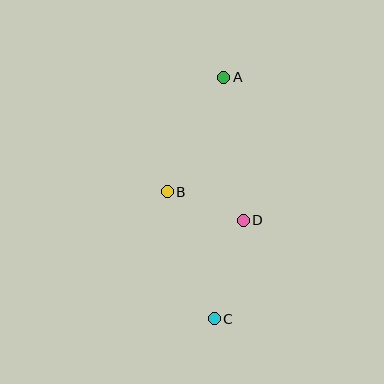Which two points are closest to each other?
Points B and D are closest to each other.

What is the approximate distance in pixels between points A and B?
The distance between A and B is approximately 128 pixels.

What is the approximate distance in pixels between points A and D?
The distance between A and D is approximately 144 pixels.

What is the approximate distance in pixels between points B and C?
The distance between B and C is approximately 135 pixels.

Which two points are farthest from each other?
Points A and C are farthest from each other.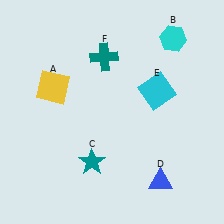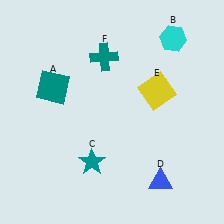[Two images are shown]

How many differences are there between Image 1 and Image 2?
There are 2 differences between the two images.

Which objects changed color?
A changed from yellow to teal. E changed from cyan to yellow.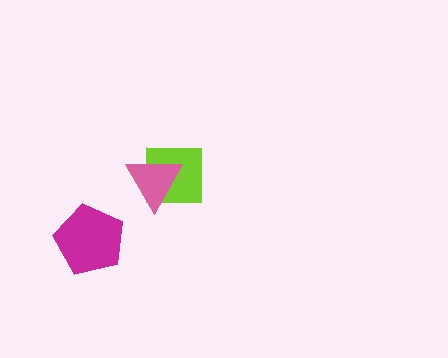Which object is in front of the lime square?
The pink triangle is in front of the lime square.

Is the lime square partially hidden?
Yes, it is partially covered by another shape.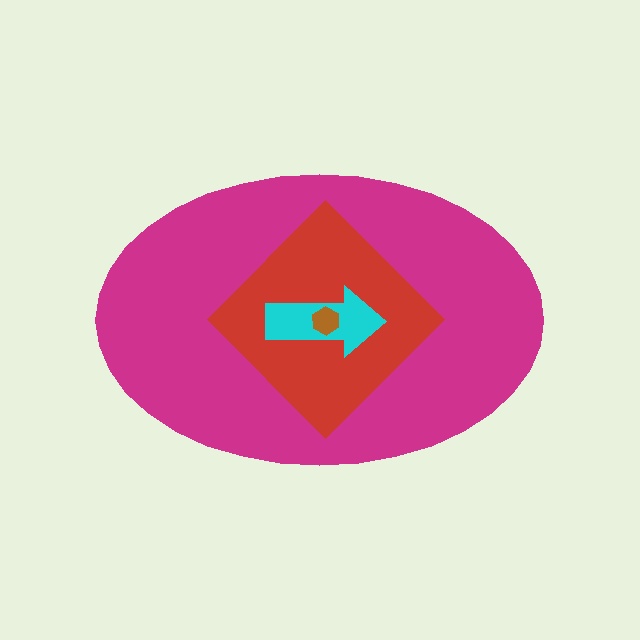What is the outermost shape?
The magenta ellipse.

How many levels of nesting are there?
4.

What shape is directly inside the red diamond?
The cyan arrow.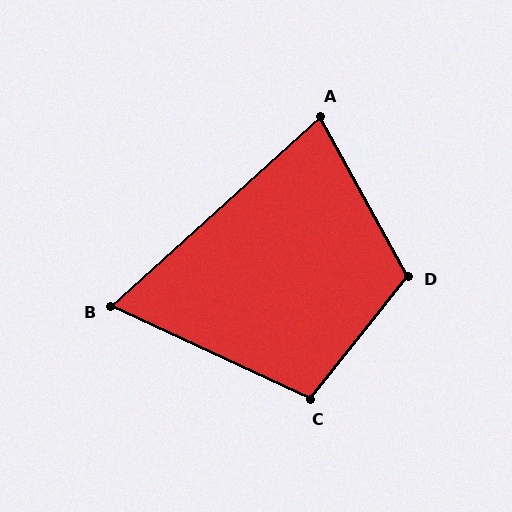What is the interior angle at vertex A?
Approximately 77 degrees (acute).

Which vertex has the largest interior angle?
D, at approximately 113 degrees.